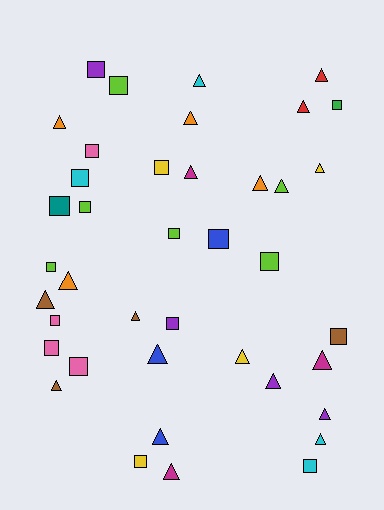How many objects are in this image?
There are 40 objects.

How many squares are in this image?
There are 19 squares.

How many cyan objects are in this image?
There are 4 cyan objects.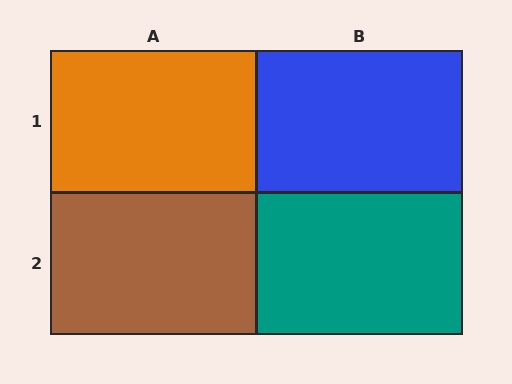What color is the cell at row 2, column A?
Brown.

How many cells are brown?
1 cell is brown.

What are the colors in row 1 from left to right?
Orange, blue.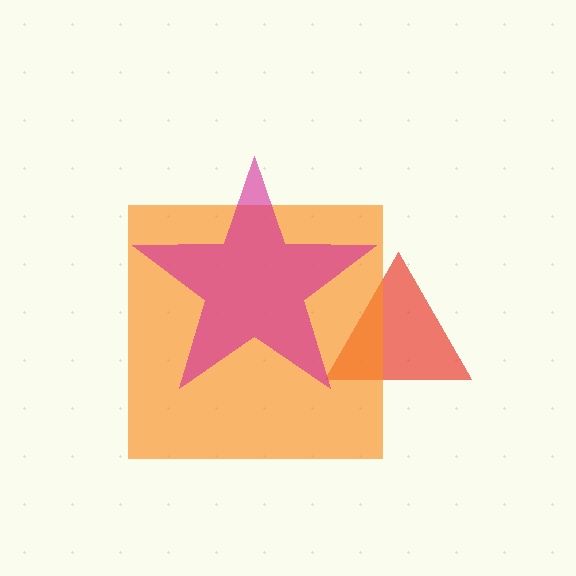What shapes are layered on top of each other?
The layered shapes are: a red triangle, an orange square, a magenta star.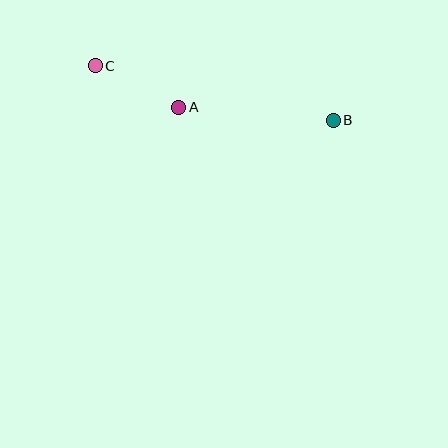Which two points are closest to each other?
Points A and C are closest to each other.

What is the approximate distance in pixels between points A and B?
The distance between A and B is approximately 155 pixels.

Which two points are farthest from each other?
Points B and C are farthest from each other.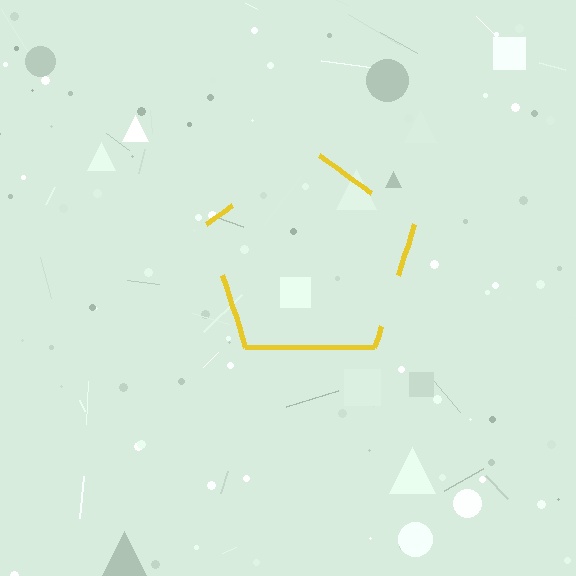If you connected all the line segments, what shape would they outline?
They would outline a pentagon.